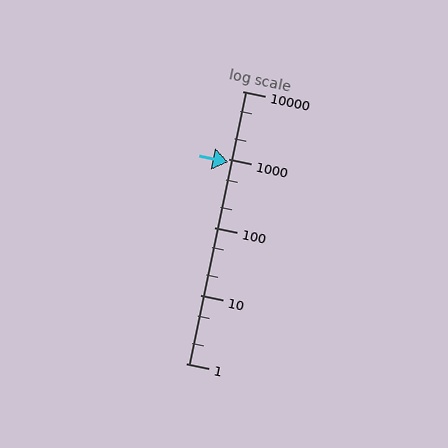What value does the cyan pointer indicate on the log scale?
The pointer indicates approximately 920.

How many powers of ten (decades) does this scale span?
The scale spans 4 decades, from 1 to 10000.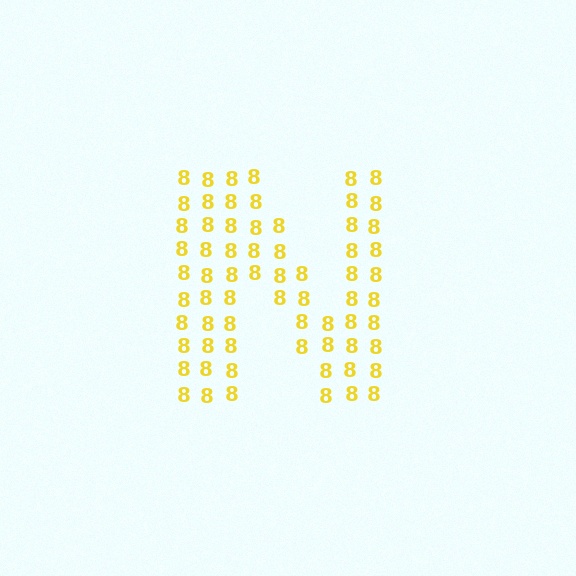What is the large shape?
The large shape is the letter N.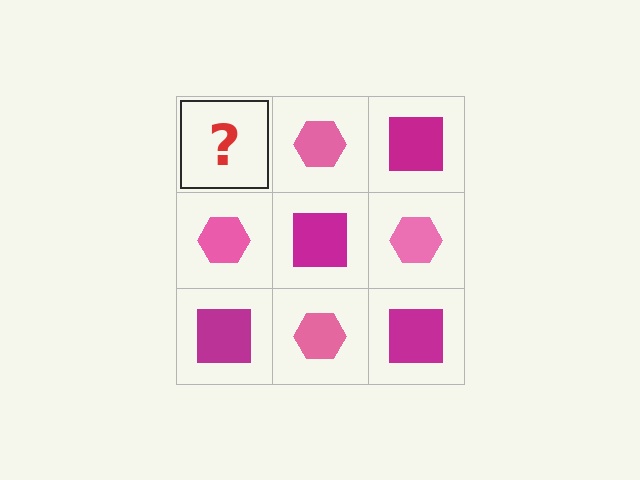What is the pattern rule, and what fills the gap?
The rule is that it alternates magenta square and pink hexagon in a checkerboard pattern. The gap should be filled with a magenta square.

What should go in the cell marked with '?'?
The missing cell should contain a magenta square.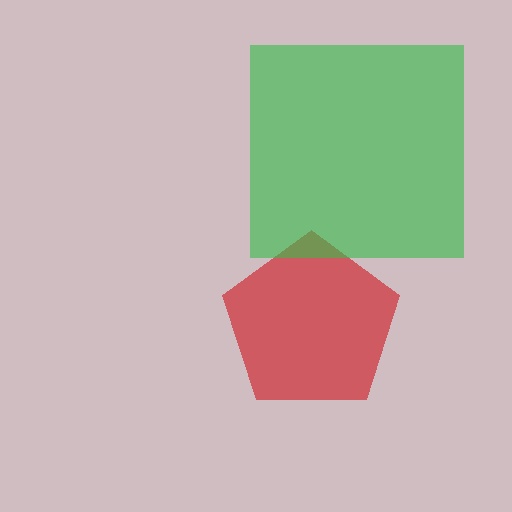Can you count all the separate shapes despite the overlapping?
Yes, there are 2 separate shapes.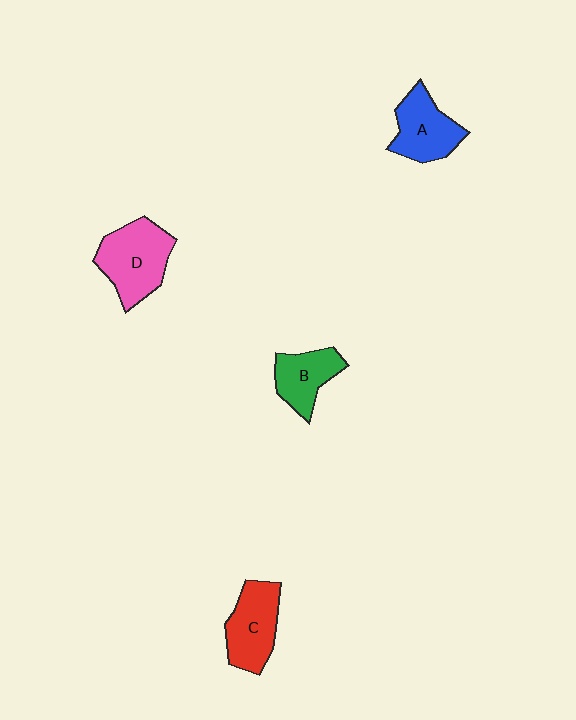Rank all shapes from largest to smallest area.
From largest to smallest: D (pink), C (red), A (blue), B (green).